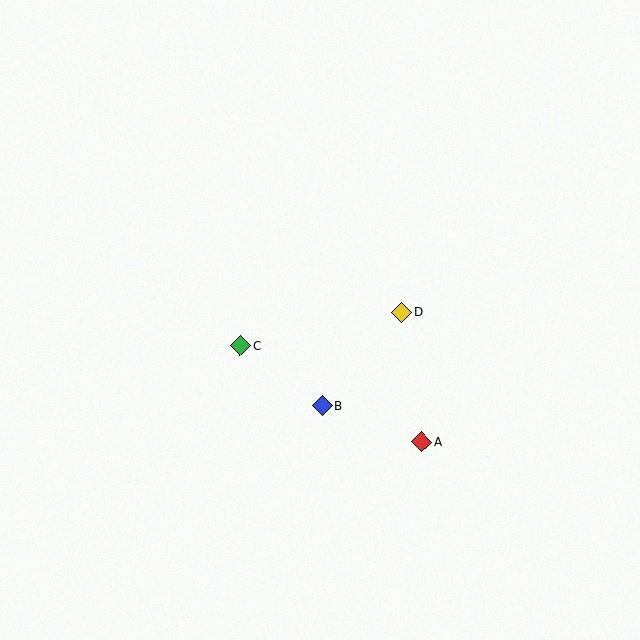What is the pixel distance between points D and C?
The distance between D and C is 165 pixels.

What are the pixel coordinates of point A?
Point A is at (422, 442).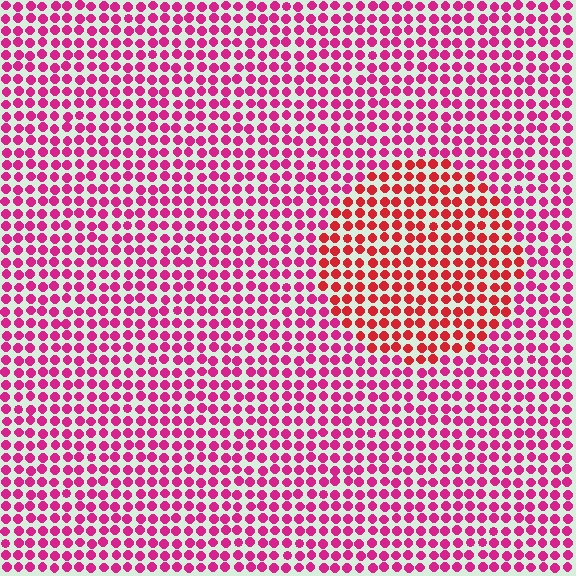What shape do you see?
I see a circle.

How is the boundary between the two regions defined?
The boundary is defined purely by a slight shift in hue (about 31 degrees). Spacing, size, and orientation are identical on both sides.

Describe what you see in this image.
The image is filled with small magenta elements in a uniform arrangement. A circle-shaped region is visible where the elements are tinted to a slightly different hue, forming a subtle color boundary.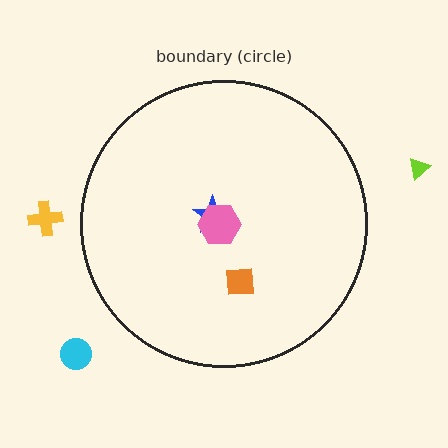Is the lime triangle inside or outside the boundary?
Outside.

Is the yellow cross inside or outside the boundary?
Outside.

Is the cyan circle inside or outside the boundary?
Outside.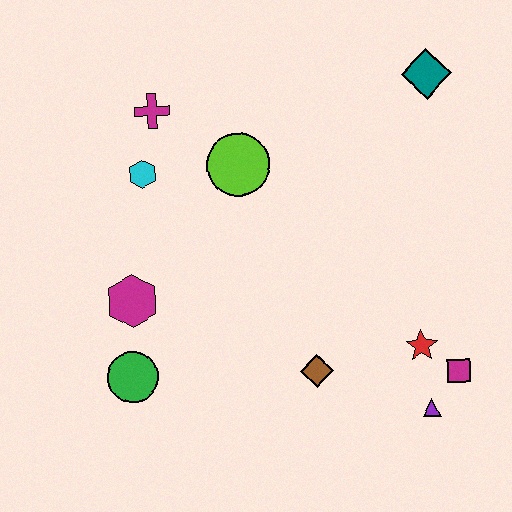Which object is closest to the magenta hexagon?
The green circle is closest to the magenta hexagon.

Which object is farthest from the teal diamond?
The green circle is farthest from the teal diamond.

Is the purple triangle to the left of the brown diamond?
No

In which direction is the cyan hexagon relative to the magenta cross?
The cyan hexagon is below the magenta cross.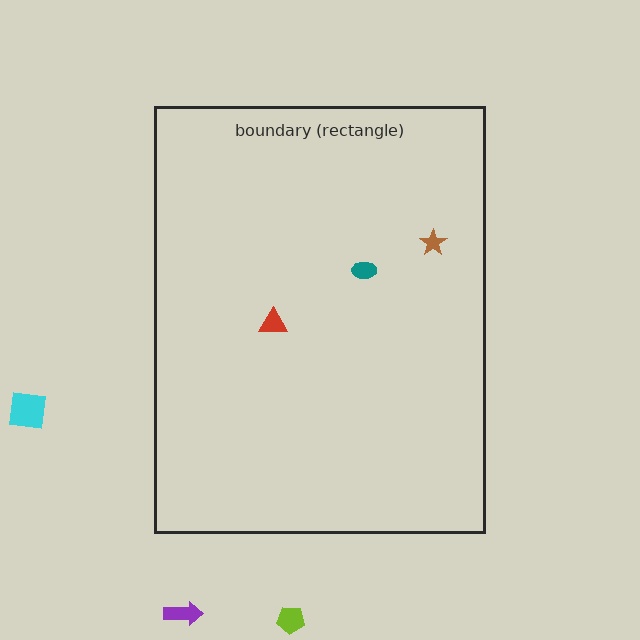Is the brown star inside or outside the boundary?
Inside.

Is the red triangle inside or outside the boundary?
Inside.